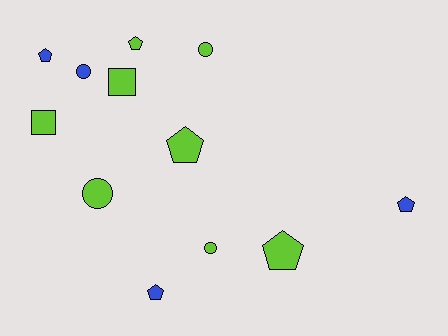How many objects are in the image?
There are 12 objects.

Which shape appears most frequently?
Pentagon, with 6 objects.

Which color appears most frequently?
Lime, with 8 objects.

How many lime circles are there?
There are 3 lime circles.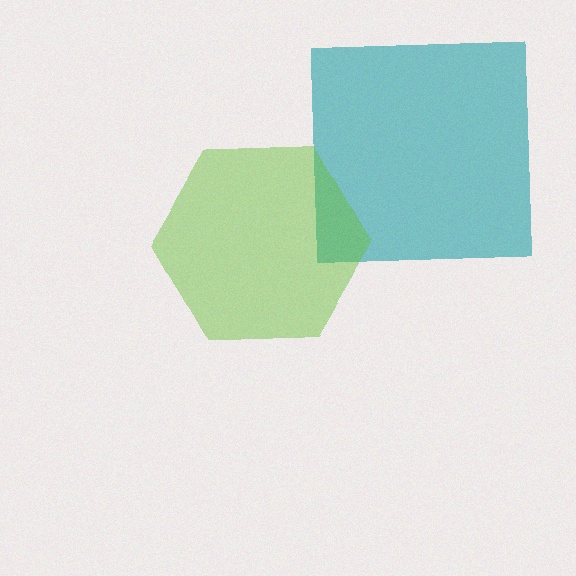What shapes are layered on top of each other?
The layered shapes are: a teal square, a lime hexagon.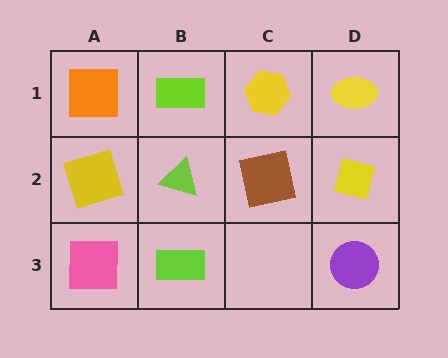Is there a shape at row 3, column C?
No, that cell is empty.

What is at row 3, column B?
A lime rectangle.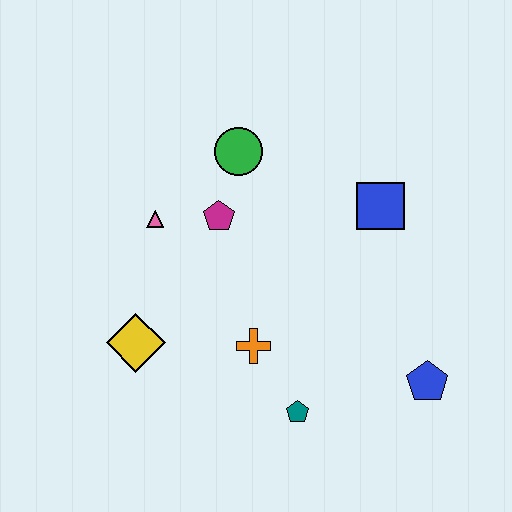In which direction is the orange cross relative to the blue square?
The orange cross is below the blue square.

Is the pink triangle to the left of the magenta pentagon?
Yes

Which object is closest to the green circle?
The magenta pentagon is closest to the green circle.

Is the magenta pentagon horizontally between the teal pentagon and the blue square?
No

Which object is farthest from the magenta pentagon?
The blue pentagon is farthest from the magenta pentagon.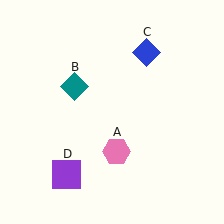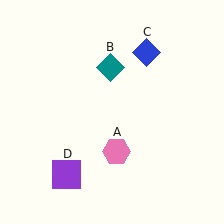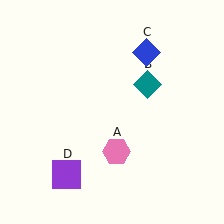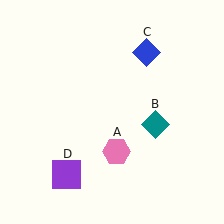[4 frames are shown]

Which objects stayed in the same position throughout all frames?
Pink hexagon (object A) and blue diamond (object C) and purple square (object D) remained stationary.